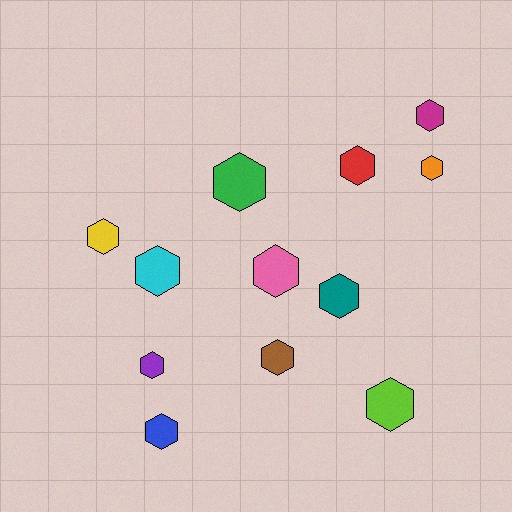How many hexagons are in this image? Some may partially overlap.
There are 12 hexagons.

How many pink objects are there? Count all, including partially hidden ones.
There is 1 pink object.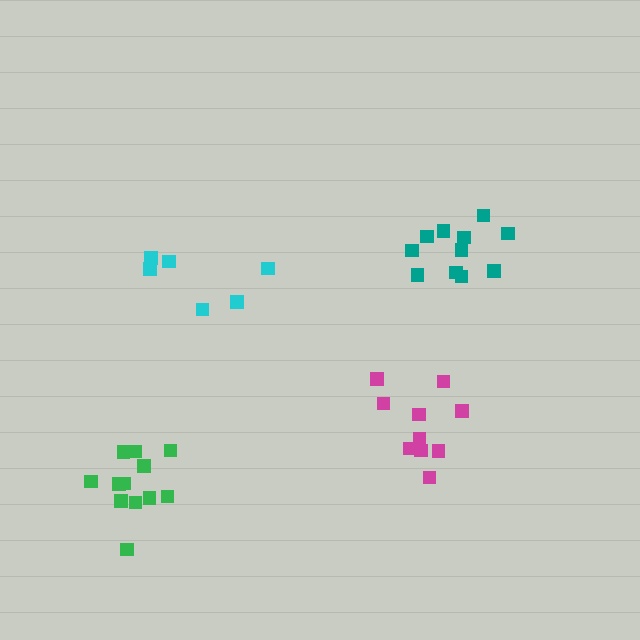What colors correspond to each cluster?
The clusters are colored: teal, green, cyan, magenta.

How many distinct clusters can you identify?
There are 4 distinct clusters.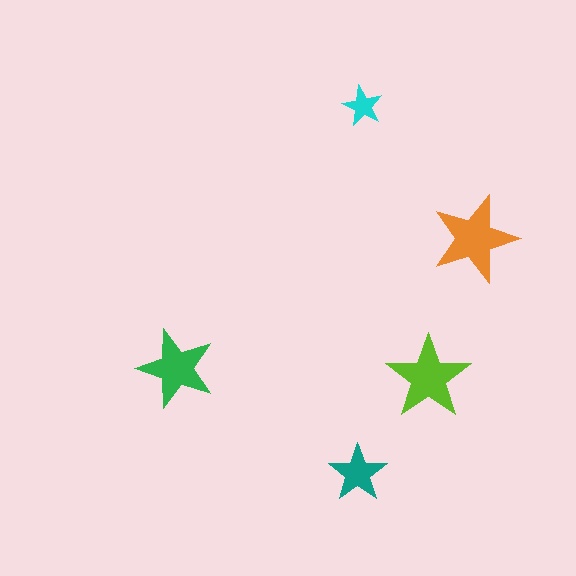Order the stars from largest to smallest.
the orange one, the lime one, the green one, the teal one, the cyan one.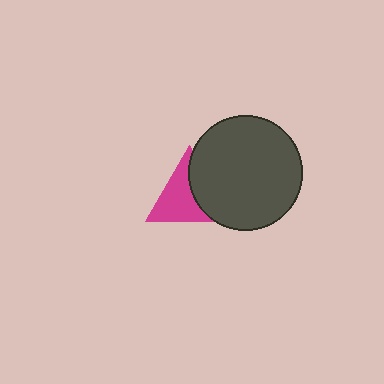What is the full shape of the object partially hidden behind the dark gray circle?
The partially hidden object is a magenta triangle.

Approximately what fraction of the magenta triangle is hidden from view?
Roughly 41% of the magenta triangle is hidden behind the dark gray circle.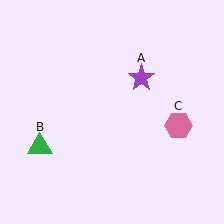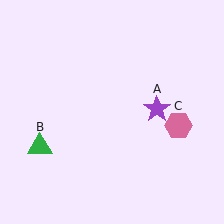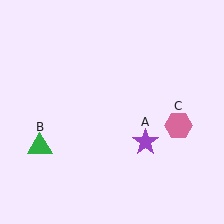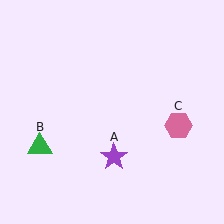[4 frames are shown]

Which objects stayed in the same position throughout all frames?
Green triangle (object B) and pink hexagon (object C) remained stationary.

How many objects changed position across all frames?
1 object changed position: purple star (object A).